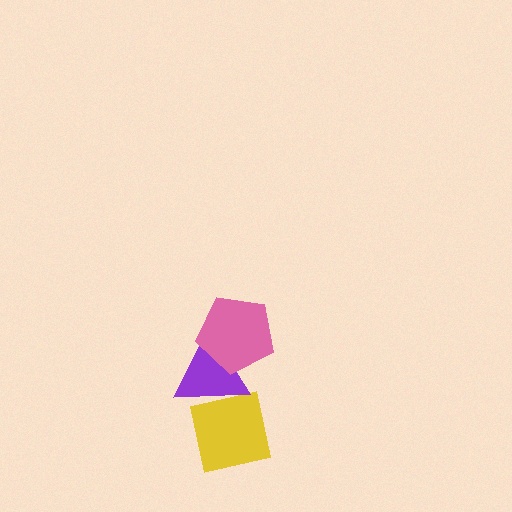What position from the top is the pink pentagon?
The pink pentagon is 1st from the top.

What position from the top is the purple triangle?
The purple triangle is 2nd from the top.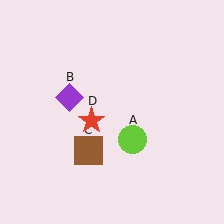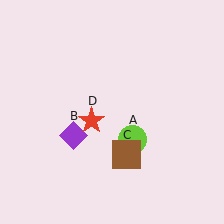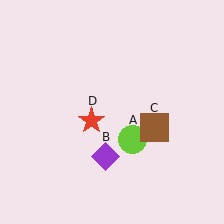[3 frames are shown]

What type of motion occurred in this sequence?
The purple diamond (object B), brown square (object C) rotated counterclockwise around the center of the scene.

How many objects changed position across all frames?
2 objects changed position: purple diamond (object B), brown square (object C).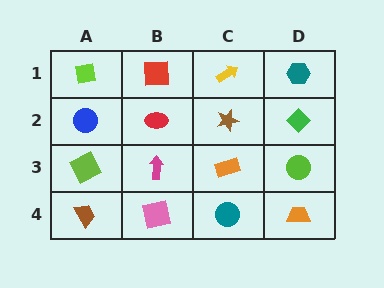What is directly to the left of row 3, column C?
A magenta arrow.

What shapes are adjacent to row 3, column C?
A brown star (row 2, column C), a teal circle (row 4, column C), a magenta arrow (row 3, column B), a lime circle (row 3, column D).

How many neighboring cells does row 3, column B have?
4.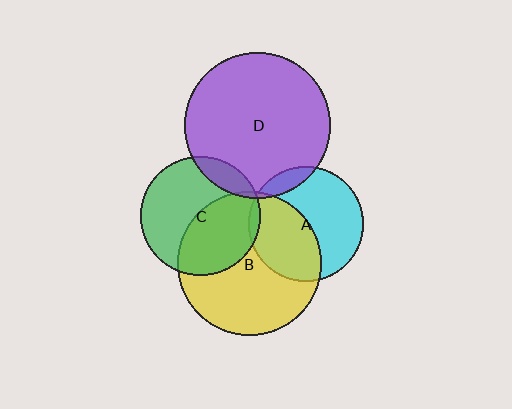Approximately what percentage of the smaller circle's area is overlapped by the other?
Approximately 10%.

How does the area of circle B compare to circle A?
Approximately 1.5 times.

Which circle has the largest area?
Circle D (purple).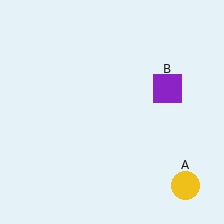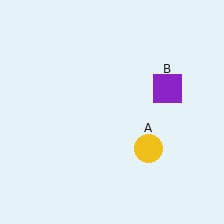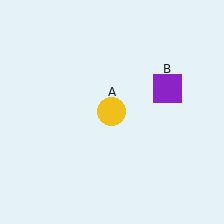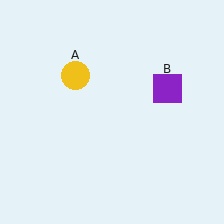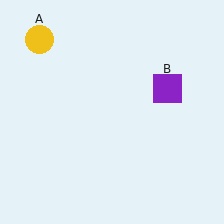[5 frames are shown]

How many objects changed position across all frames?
1 object changed position: yellow circle (object A).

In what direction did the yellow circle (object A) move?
The yellow circle (object A) moved up and to the left.